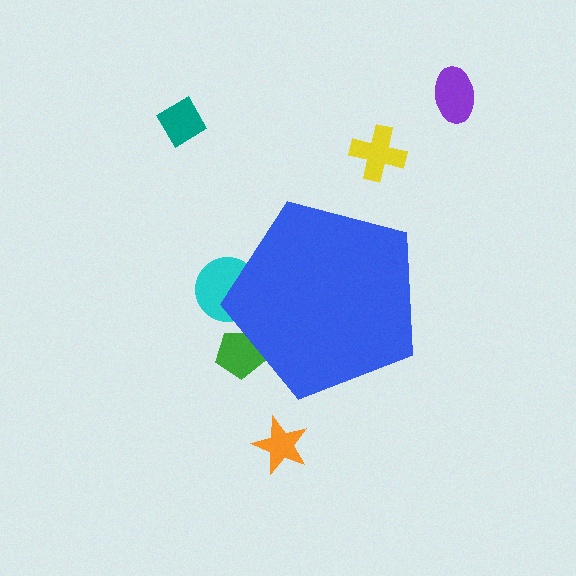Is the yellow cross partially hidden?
No, the yellow cross is fully visible.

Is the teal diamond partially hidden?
No, the teal diamond is fully visible.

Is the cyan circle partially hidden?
Yes, the cyan circle is partially hidden behind the blue pentagon.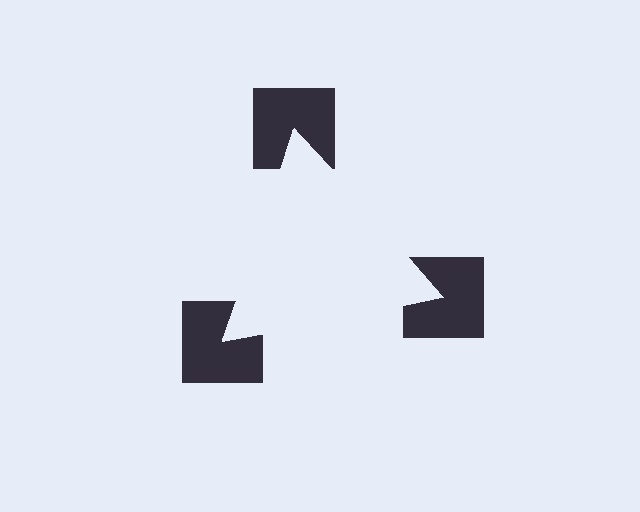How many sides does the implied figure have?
3 sides.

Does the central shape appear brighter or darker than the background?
It typically appears slightly brighter than the background, even though no actual brightness change is drawn.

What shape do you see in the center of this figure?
An illusory triangle — its edges are inferred from the aligned wedge cuts in the notched squares, not physically drawn.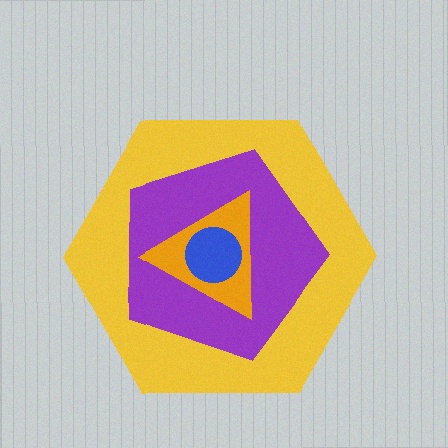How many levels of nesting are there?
4.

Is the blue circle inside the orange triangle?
Yes.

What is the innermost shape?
The blue circle.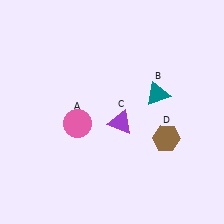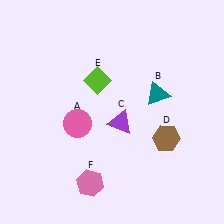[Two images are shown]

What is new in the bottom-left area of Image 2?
A pink hexagon (F) was added in the bottom-left area of Image 2.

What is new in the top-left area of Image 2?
A lime diamond (E) was added in the top-left area of Image 2.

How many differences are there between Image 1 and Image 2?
There are 2 differences between the two images.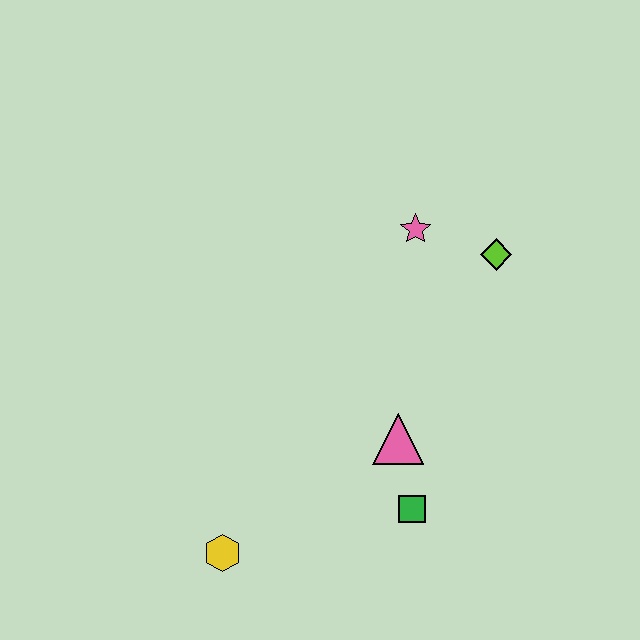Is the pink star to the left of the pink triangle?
No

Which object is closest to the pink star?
The lime diamond is closest to the pink star.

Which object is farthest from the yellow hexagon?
The lime diamond is farthest from the yellow hexagon.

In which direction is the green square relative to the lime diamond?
The green square is below the lime diamond.